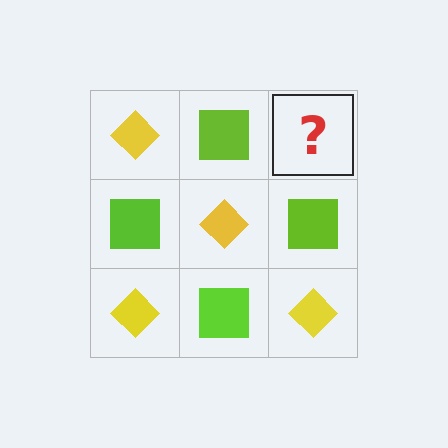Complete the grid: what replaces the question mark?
The question mark should be replaced with a yellow diamond.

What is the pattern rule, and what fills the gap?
The rule is that it alternates yellow diamond and lime square in a checkerboard pattern. The gap should be filled with a yellow diamond.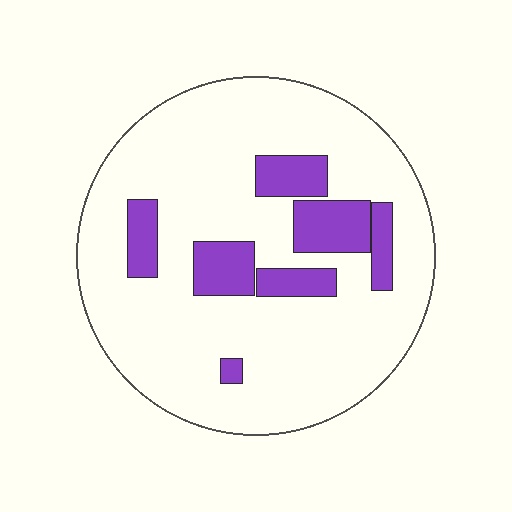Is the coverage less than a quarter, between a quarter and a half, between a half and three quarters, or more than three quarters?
Less than a quarter.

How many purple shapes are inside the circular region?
7.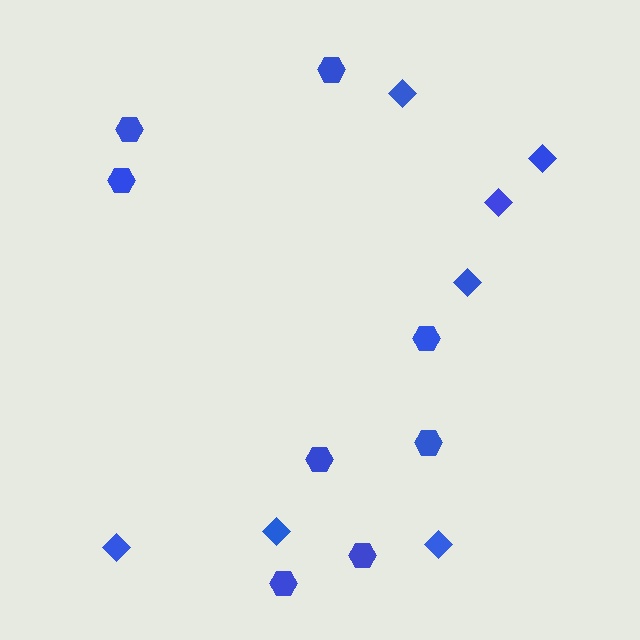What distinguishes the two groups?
There are 2 groups: one group of hexagons (8) and one group of diamonds (7).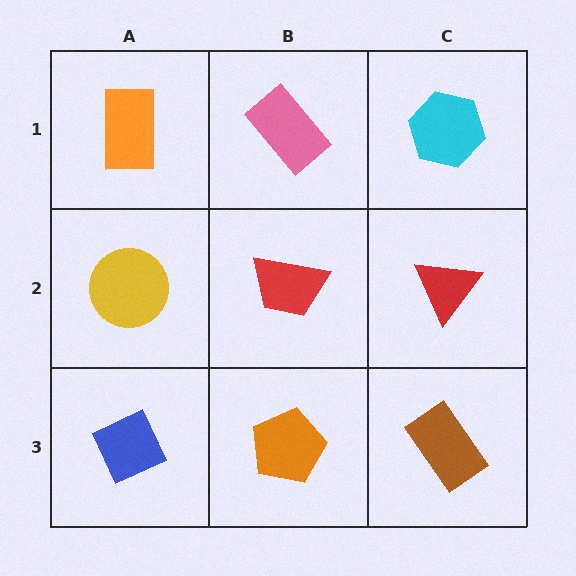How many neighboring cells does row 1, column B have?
3.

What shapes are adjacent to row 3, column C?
A red triangle (row 2, column C), an orange pentagon (row 3, column B).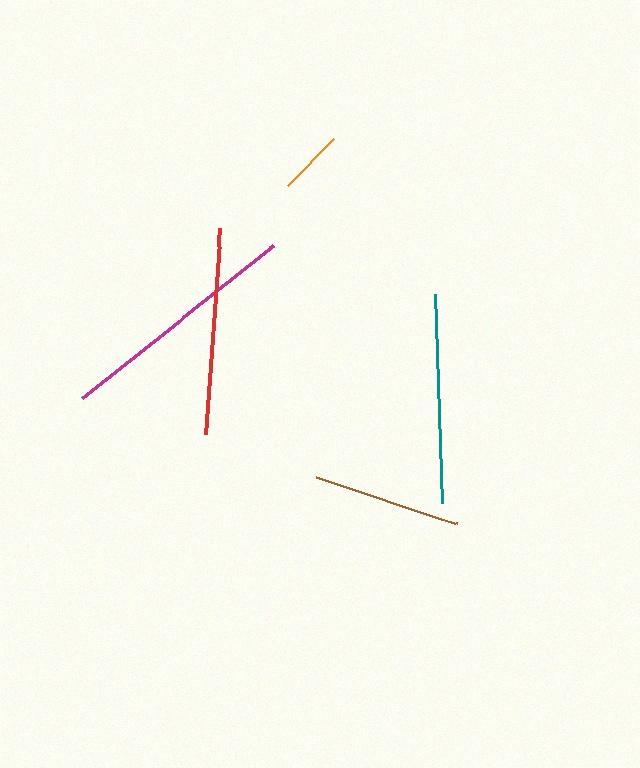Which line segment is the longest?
The magenta line is the longest at approximately 246 pixels.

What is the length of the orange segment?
The orange segment is approximately 66 pixels long.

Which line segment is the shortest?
The orange line is the shortest at approximately 66 pixels.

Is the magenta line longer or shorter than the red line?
The magenta line is longer than the red line.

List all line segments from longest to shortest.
From longest to shortest: magenta, teal, red, brown, orange.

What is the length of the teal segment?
The teal segment is approximately 209 pixels long.